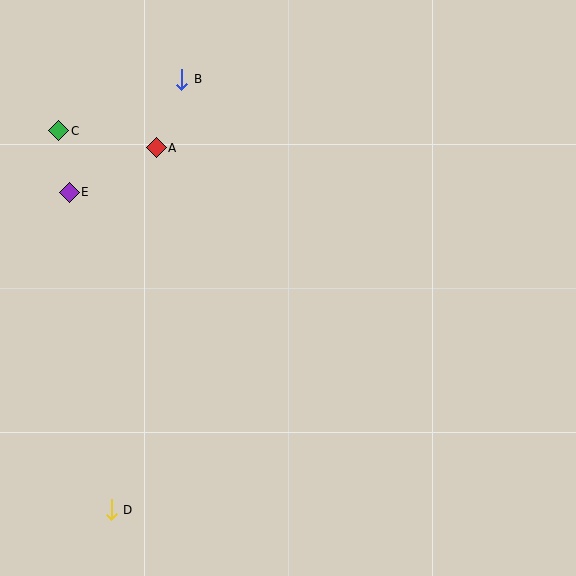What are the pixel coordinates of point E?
Point E is at (69, 192).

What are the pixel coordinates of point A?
Point A is at (156, 148).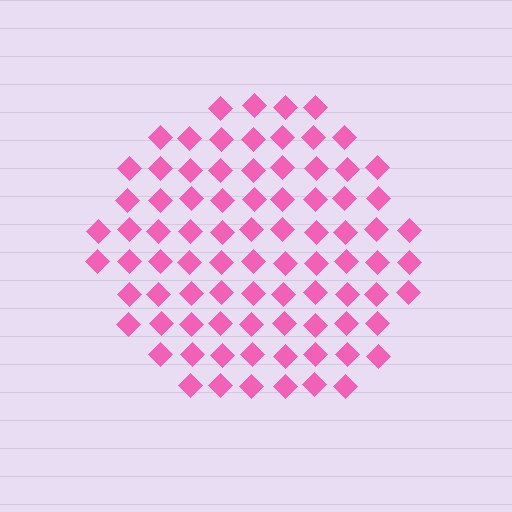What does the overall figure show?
The overall figure shows a circle.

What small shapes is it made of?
It is made of small diamonds.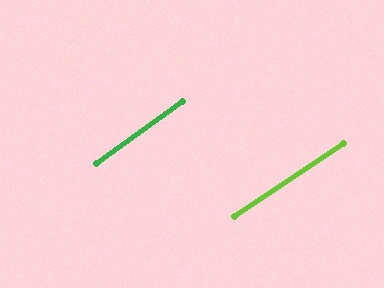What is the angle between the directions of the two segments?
Approximately 2 degrees.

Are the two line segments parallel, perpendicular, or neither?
Parallel — their directions differ by only 1.6°.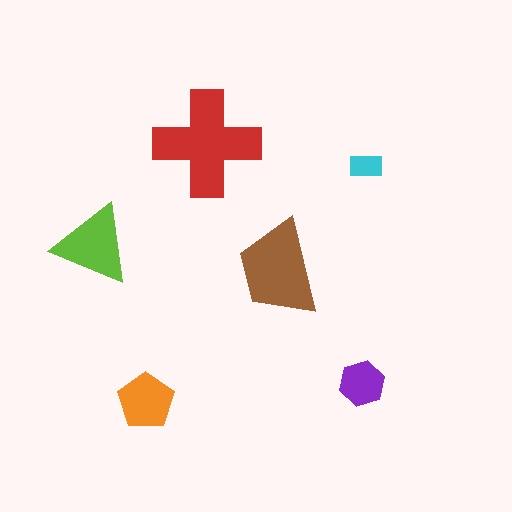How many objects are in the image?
There are 6 objects in the image.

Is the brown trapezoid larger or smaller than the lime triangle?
Larger.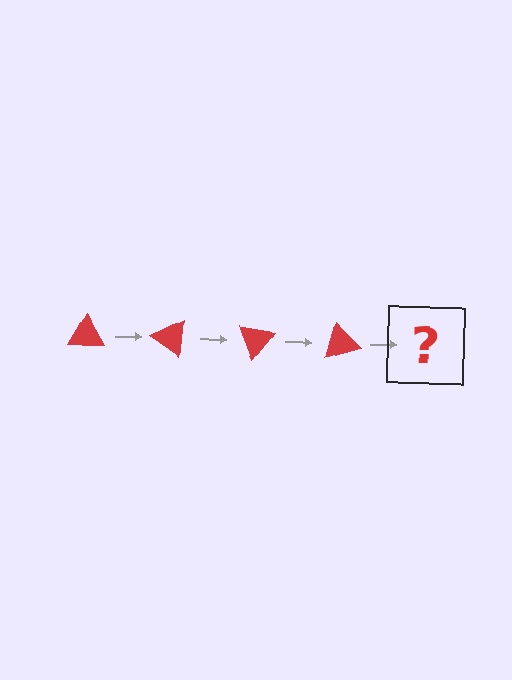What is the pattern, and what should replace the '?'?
The pattern is that the triangle rotates 35 degrees each step. The '?' should be a red triangle rotated 140 degrees.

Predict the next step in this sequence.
The next step is a red triangle rotated 140 degrees.